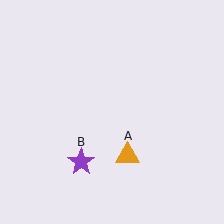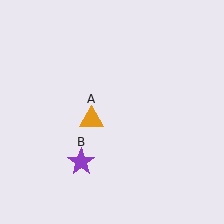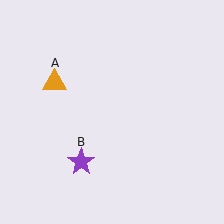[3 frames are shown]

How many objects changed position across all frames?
1 object changed position: orange triangle (object A).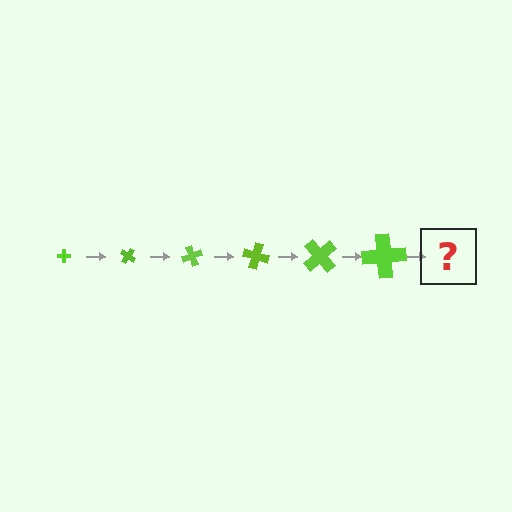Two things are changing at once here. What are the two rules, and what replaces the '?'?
The two rules are that the cross grows larger each step and it rotates 35 degrees each step. The '?' should be a cross, larger than the previous one and rotated 210 degrees from the start.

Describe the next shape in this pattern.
It should be a cross, larger than the previous one and rotated 210 degrees from the start.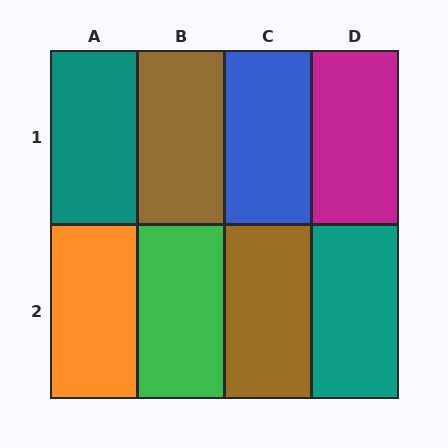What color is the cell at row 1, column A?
Teal.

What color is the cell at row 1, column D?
Magenta.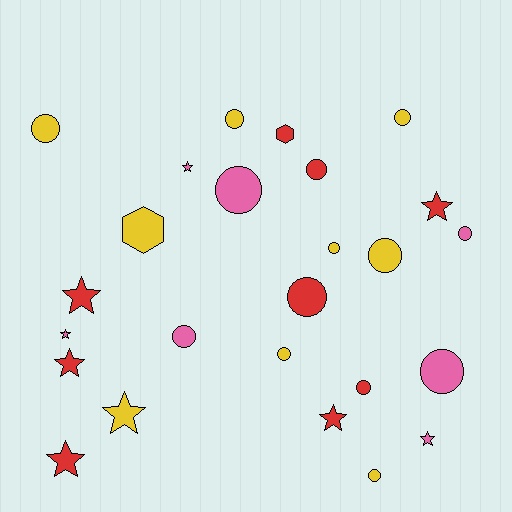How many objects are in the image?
There are 25 objects.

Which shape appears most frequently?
Circle, with 14 objects.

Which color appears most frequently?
Red, with 9 objects.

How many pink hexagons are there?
There are no pink hexagons.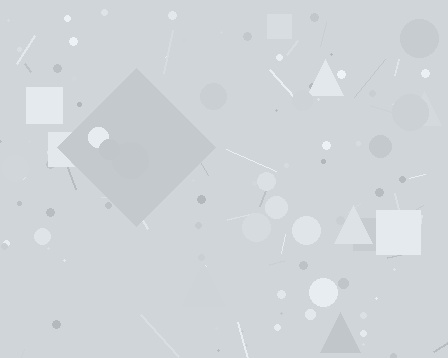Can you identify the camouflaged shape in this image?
The camouflaged shape is a diamond.